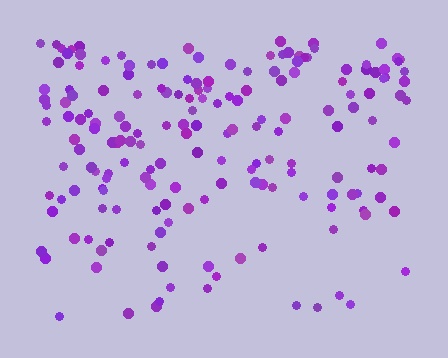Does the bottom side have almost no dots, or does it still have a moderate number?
Still a moderate number, just noticeably fewer than the top.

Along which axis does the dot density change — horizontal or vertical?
Vertical.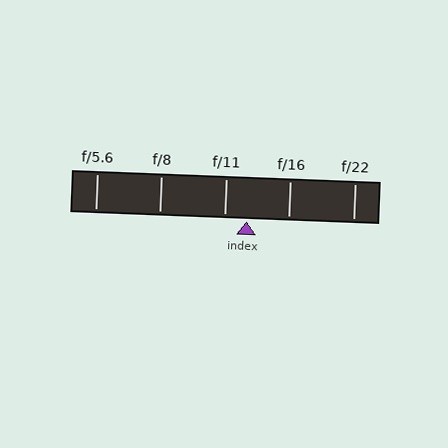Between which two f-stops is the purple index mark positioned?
The index mark is between f/11 and f/16.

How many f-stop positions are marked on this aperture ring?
There are 5 f-stop positions marked.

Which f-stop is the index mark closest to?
The index mark is closest to f/11.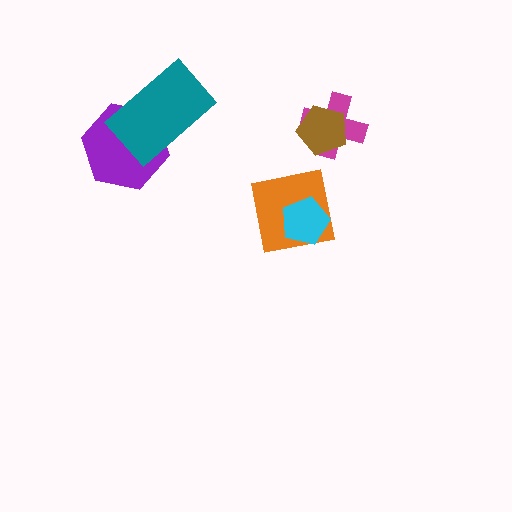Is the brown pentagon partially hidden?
No, no other shape covers it.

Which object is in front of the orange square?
The cyan pentagon is in front of the orange square.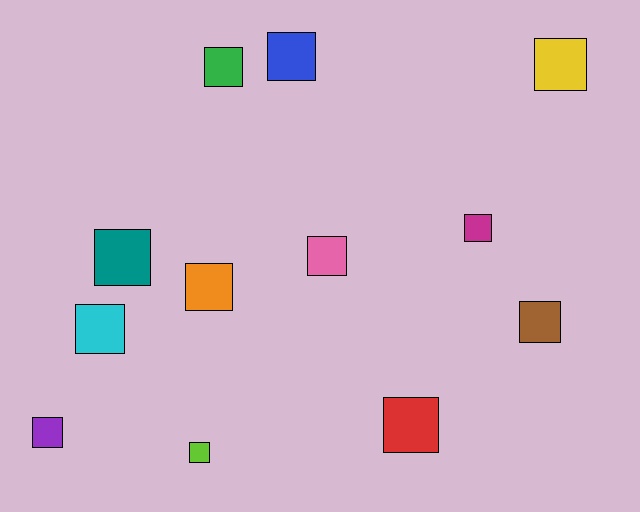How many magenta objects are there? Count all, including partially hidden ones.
There is 1 magenta object.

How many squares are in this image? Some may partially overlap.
There are 12 squares.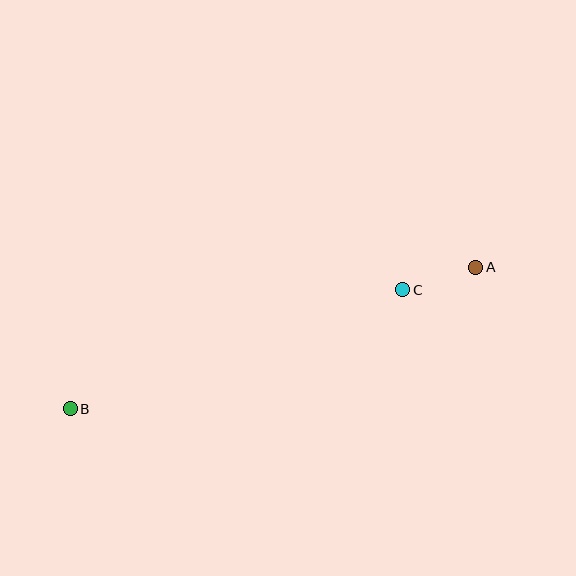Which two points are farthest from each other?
Points A and B are farthest from each other.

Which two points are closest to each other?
Points A and C are closest to each other.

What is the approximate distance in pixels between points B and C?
The distance between B and C is approximately 353 pixels.